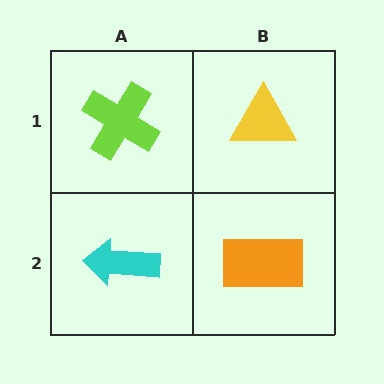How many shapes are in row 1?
2 shapes.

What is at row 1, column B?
A yellow triangle.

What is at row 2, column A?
A cyan arrow.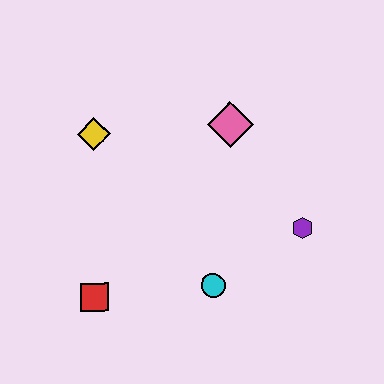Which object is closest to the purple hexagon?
The cyan circle is closest to the purple hexagon.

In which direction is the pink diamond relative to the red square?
The pink diamond is above the red square.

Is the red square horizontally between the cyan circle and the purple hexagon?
No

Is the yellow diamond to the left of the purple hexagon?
Yes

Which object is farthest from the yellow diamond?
The purple hexagon is farthest from the yellow diamond.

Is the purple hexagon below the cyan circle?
No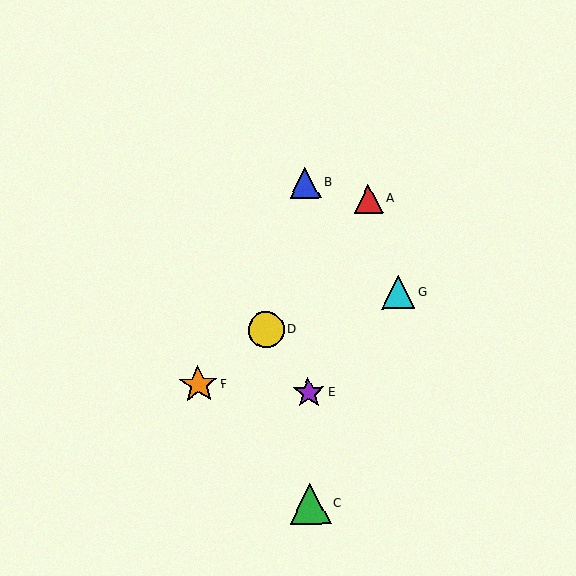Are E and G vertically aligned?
No, E is at x≈309 and G is at x≈398.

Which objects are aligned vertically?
Objects B, C, E are aligned vertically.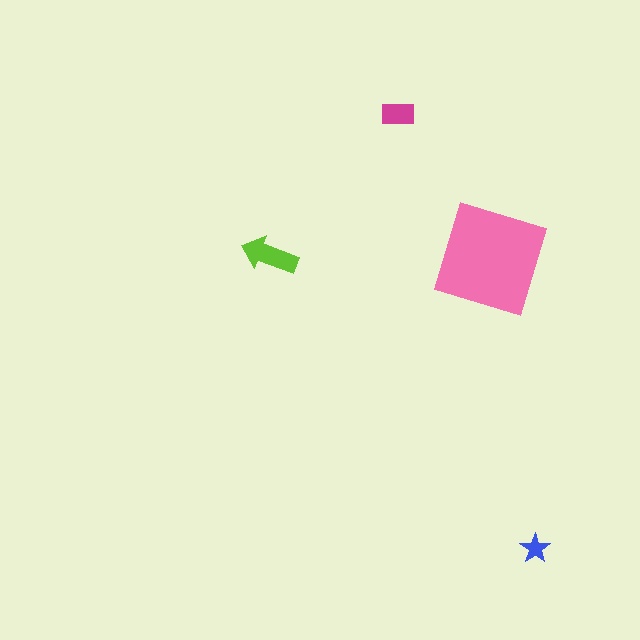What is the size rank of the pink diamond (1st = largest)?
1st.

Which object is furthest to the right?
The blue star is rightmost.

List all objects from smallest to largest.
The blue star, the magenta rectangle, the lime arrow, the pink diamond.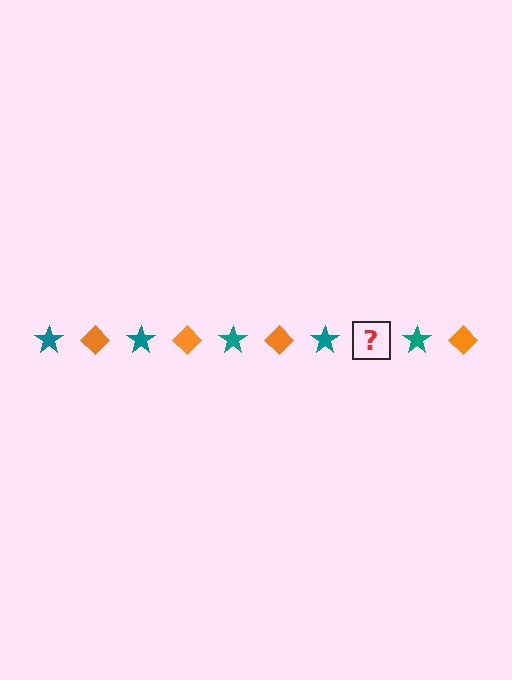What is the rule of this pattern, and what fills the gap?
The rule is that the pattern alternates between teal star and orange diamond. The gap should be filled with an orange diamond.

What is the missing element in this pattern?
The missing element is an orange diamond.